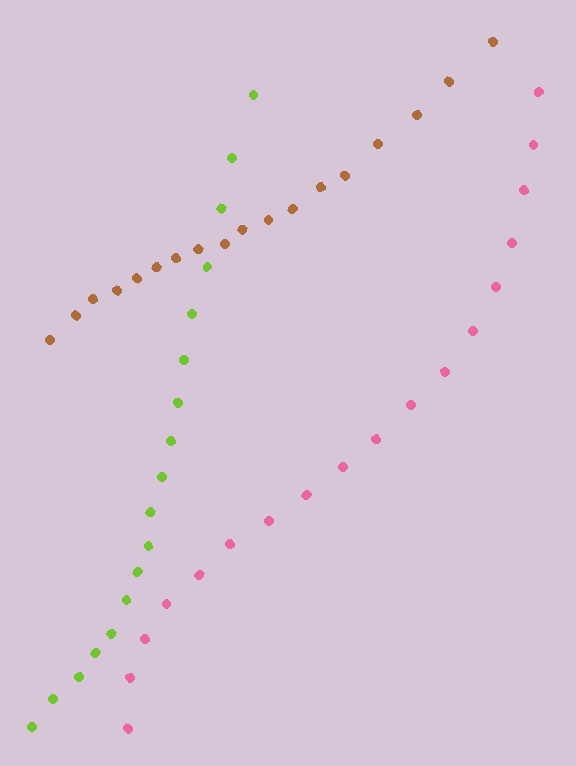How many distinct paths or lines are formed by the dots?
There are 3 distinct paths.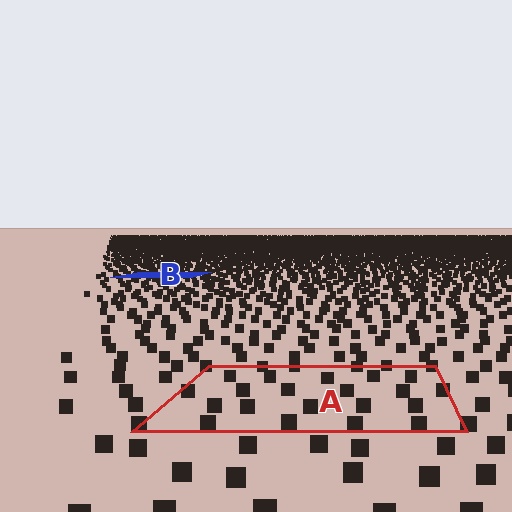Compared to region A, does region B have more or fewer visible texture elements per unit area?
Region B has more texture elements per unit area — they are packed more densely because it is farther away.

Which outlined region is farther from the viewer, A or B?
Region B is farther from the viewer — the texture elements inside it appear smaller and more densely packed.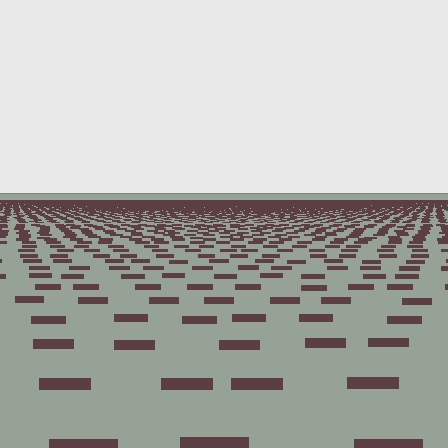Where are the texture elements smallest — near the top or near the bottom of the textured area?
Near the top.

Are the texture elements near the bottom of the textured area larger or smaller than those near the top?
Larger. Near the bottom, elements are closer to the viewer and appear at a bigger on-screen size.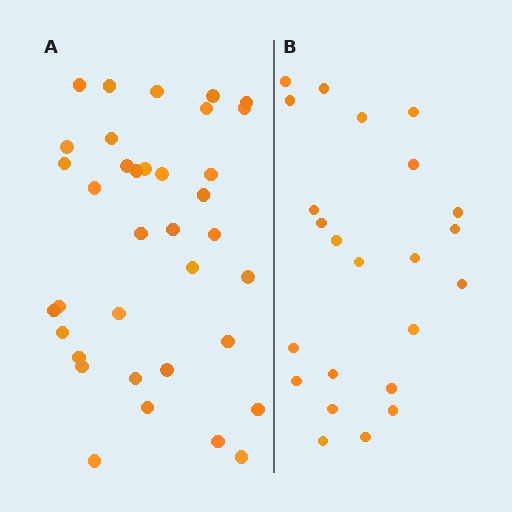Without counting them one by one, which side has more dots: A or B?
Region A (the left region) has more dots.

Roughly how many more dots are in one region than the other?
Region A has approximately 15 more dots than region B.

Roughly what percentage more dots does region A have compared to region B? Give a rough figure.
About 55% more.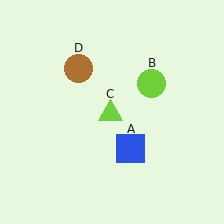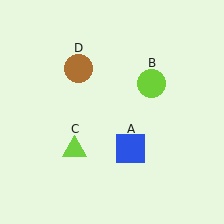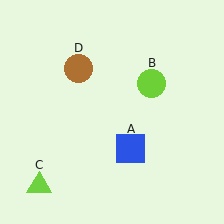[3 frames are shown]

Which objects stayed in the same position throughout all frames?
Blue square (object A) and lime circle (object B) and brown circle (object D) remained stationary.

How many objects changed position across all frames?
1 object changed position: lime triangle (object C).